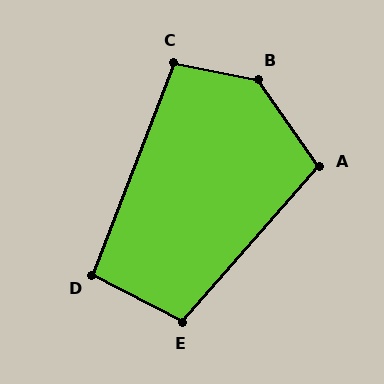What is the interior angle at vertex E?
Approximately 104 degrees (obtuse).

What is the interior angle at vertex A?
Approximately 103 degrees (obtuse).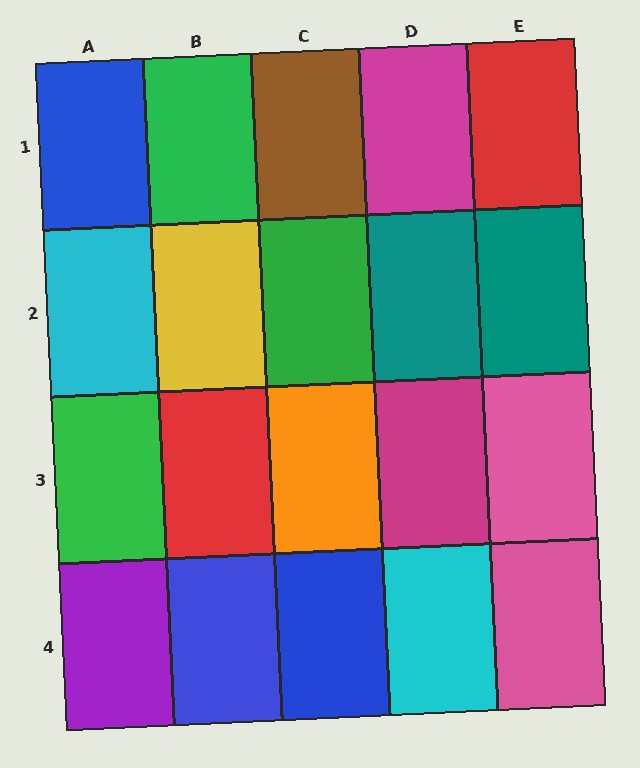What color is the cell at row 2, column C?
Green.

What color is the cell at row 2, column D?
Teal.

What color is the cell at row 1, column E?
Red.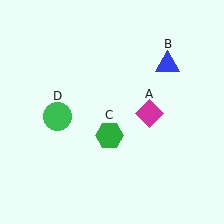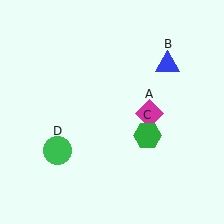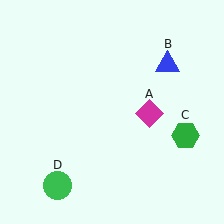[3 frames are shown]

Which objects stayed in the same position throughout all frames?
Magenta diamond (object A) and blue triangle (object B) remained stationary.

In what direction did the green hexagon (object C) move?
The green hexagon (object C) moved right.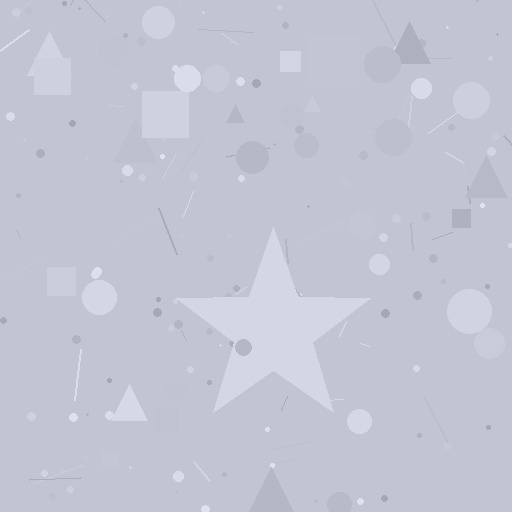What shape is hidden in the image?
A star is hidden in the image.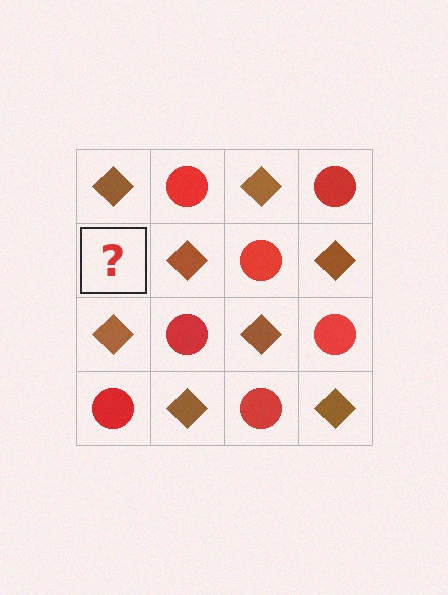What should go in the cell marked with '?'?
The missing cell should contain a red circle.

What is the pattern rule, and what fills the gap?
The rule is that it alternates brown diamond and red circle in a checkerboard pattern. The gap should be filled with a red circle.